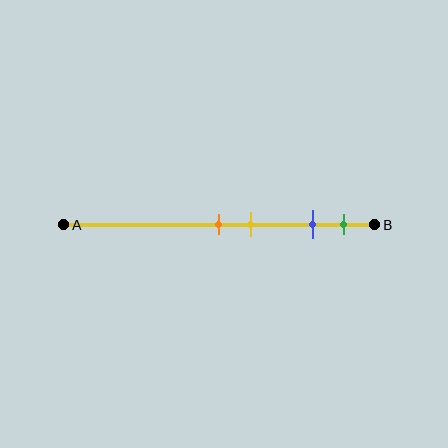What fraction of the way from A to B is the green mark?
The green mark is approximately 90% (0.9) of the way from A to B.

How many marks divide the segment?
There are 4 marks dividing the segment.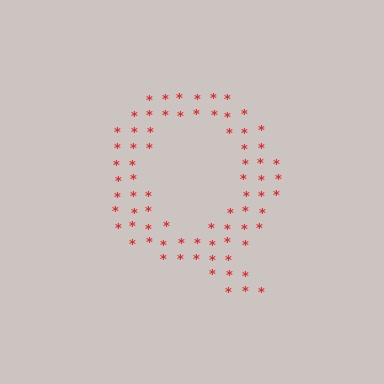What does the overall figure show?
The overall figure shows the letter Q.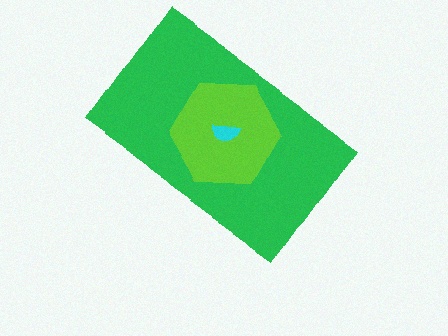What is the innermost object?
The cyan semicircle.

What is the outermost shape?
The green rectangle.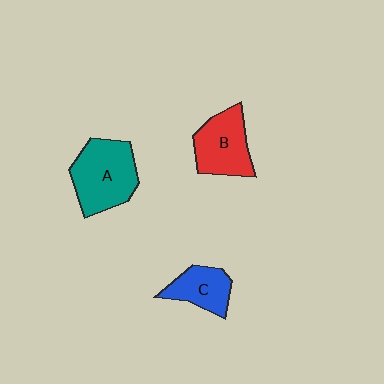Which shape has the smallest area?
Shape C (blue).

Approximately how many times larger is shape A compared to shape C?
Approximately 1.7 times.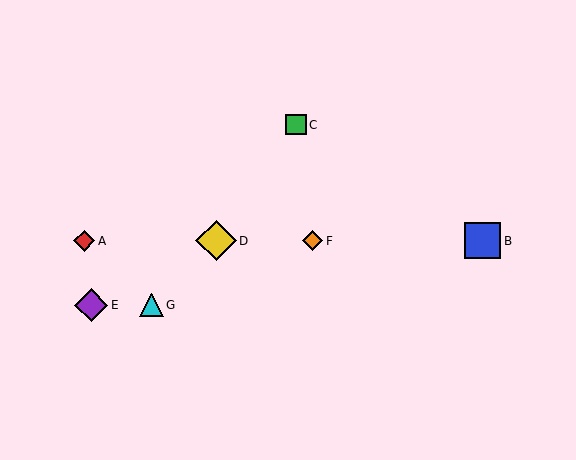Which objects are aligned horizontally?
Objects A, B, D, F are aligned horizontally.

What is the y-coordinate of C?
Object C is at y≈125.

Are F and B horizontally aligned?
Yes, both are at y≈241.